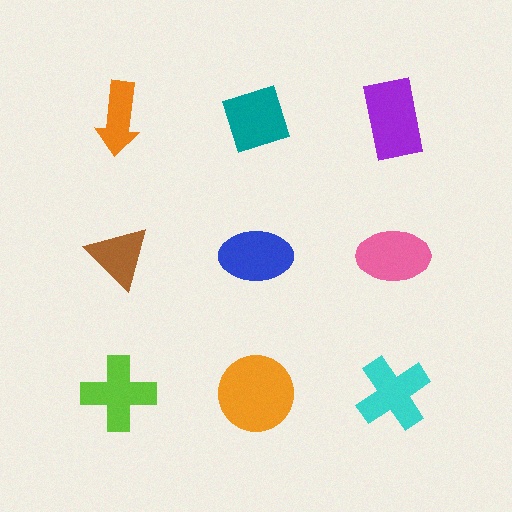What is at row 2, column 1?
A brown triangle.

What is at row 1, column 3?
A purple rectangle.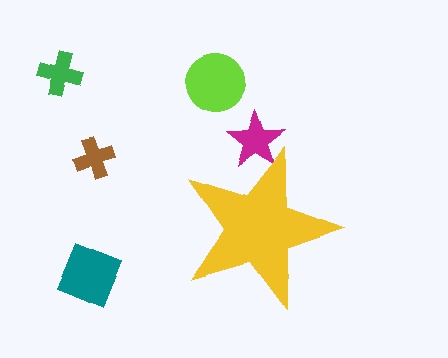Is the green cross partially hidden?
No, the green cross is fully visible.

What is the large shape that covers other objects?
A yellow star.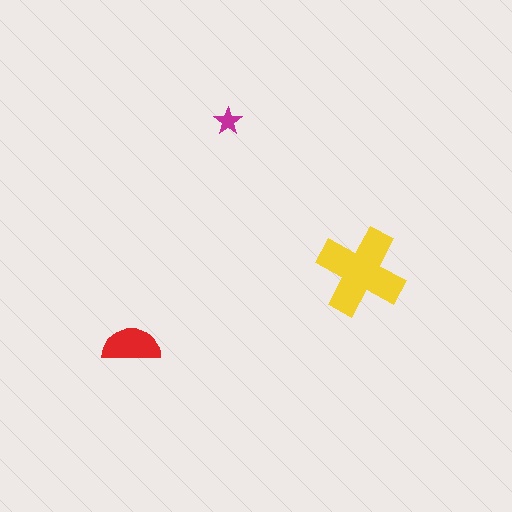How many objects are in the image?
There are 3 objects in the image.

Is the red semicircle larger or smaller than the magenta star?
Larger.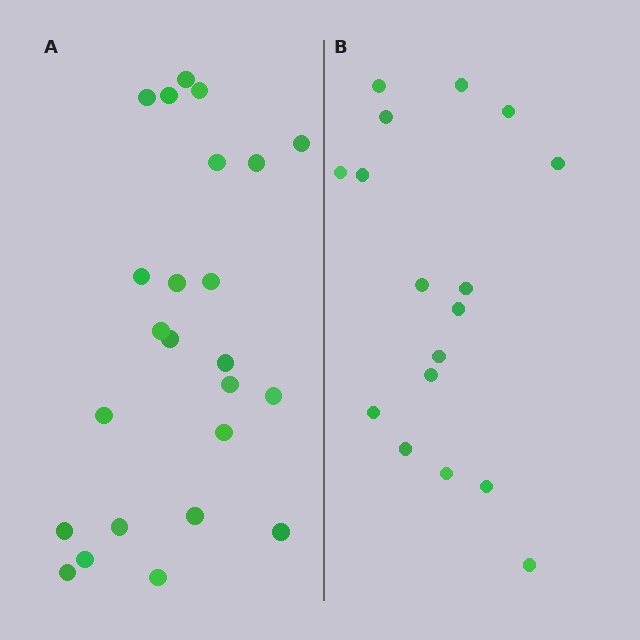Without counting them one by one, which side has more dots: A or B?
Region A (the left region) has more dots.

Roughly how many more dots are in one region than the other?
Region A has roughly 8 or so more dots than region B.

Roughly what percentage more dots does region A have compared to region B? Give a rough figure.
About 40% more.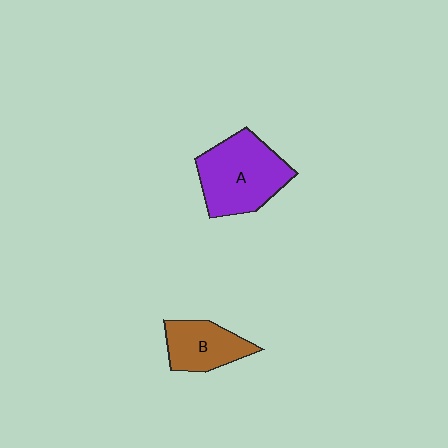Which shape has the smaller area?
Shape B (brown).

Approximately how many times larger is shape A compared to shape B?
Approximately 1.6 times.